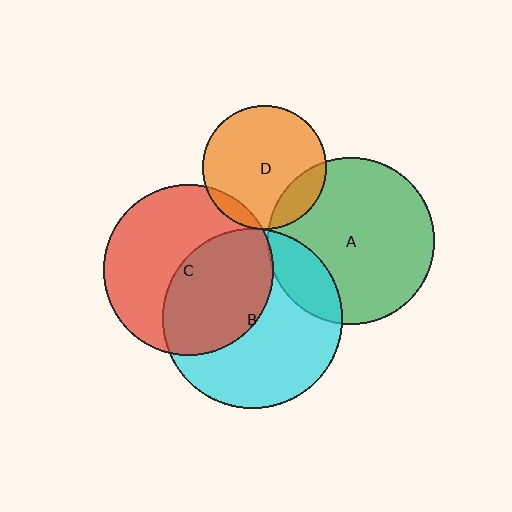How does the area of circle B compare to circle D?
Approximately 2.1 times.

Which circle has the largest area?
Circle B (cyan).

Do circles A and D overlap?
Yes.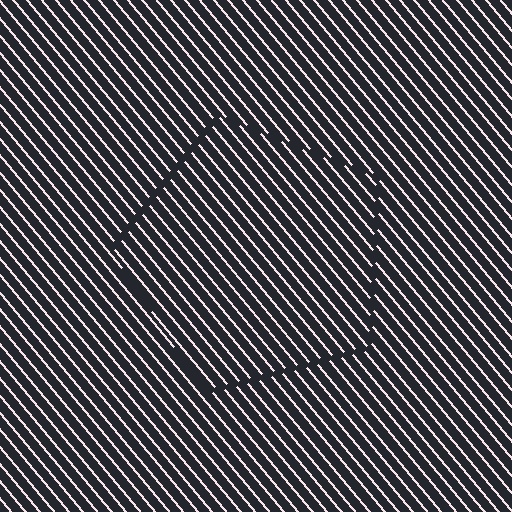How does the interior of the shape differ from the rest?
The interior of the shape contains the same grating, shifted by half a period — the contour is defined by the phase discontinuity where line-ends from the inner and outer gratings abut.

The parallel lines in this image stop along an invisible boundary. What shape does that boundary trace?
An illusory pentagon. The interior of the shape contains the same grating, shifted by half a period — the contour is defined by the phase discontinuity where line-ends from the inner and outer gratings abut.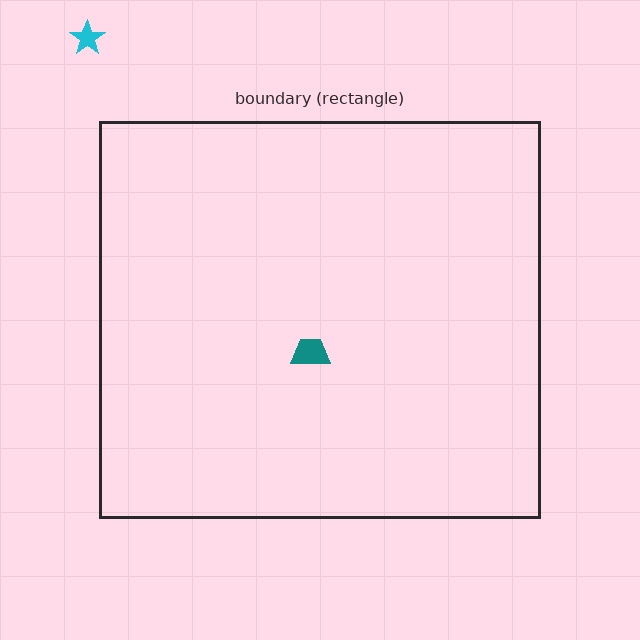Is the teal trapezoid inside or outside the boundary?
Inside.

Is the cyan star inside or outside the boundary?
Outside.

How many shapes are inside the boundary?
1 inside, 1 outside.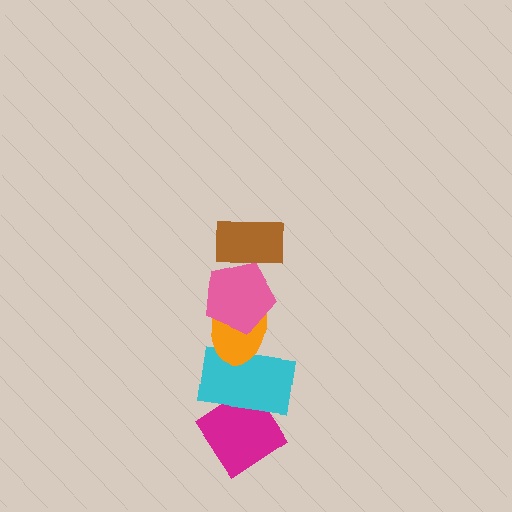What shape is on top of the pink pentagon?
The brown rectangle is on top of the pink pentagon.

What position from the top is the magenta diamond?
The magenta diamond is 5th from the top.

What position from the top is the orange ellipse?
The orange ellipse is 3rd from the top.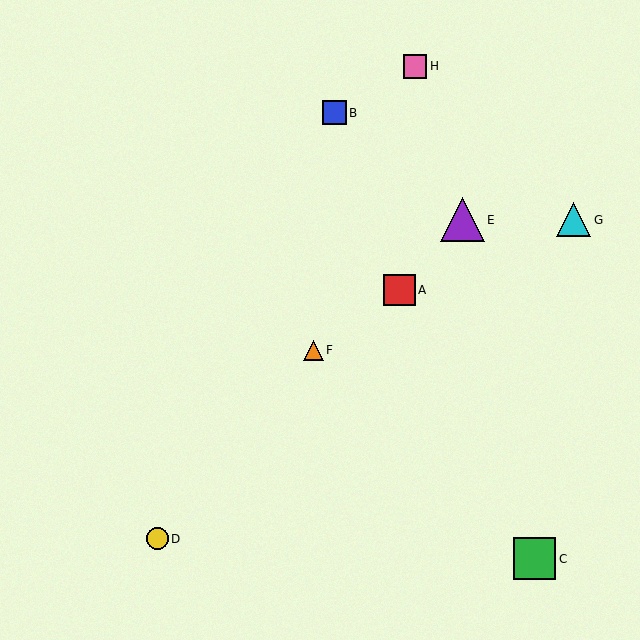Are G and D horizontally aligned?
No, G is at y≈220 and D is at y≈539.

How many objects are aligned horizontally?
2 objects (E, G) are aligned horizontally.